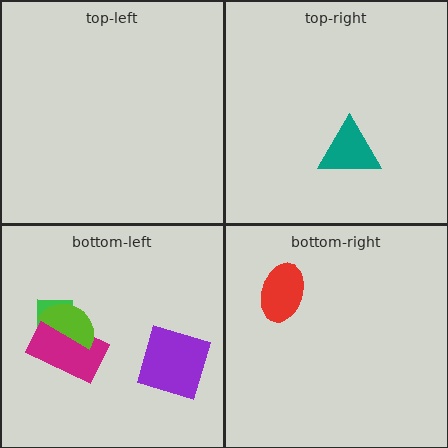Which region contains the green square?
The bottom-left region.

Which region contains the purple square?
The bottom-left region.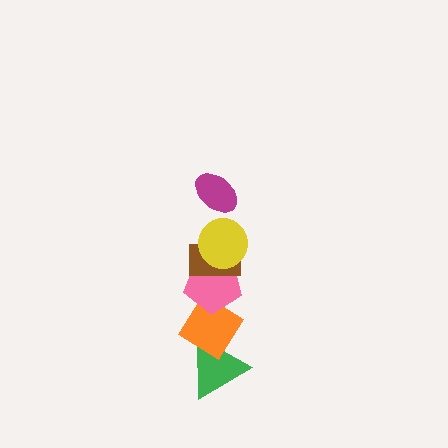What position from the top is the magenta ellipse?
The magenta ellipse is 1st from the top.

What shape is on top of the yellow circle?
The magenta ellipse is on top of the yellow circle.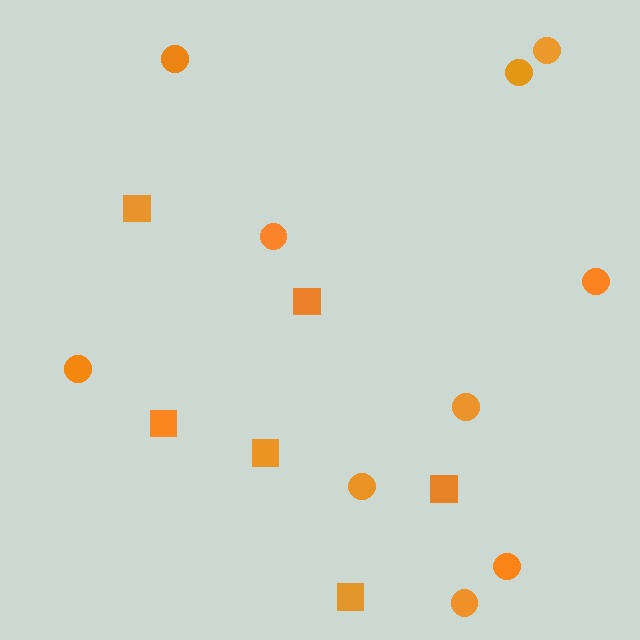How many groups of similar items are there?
There are 2 groups: one group of circles (10) and one group of squares (6).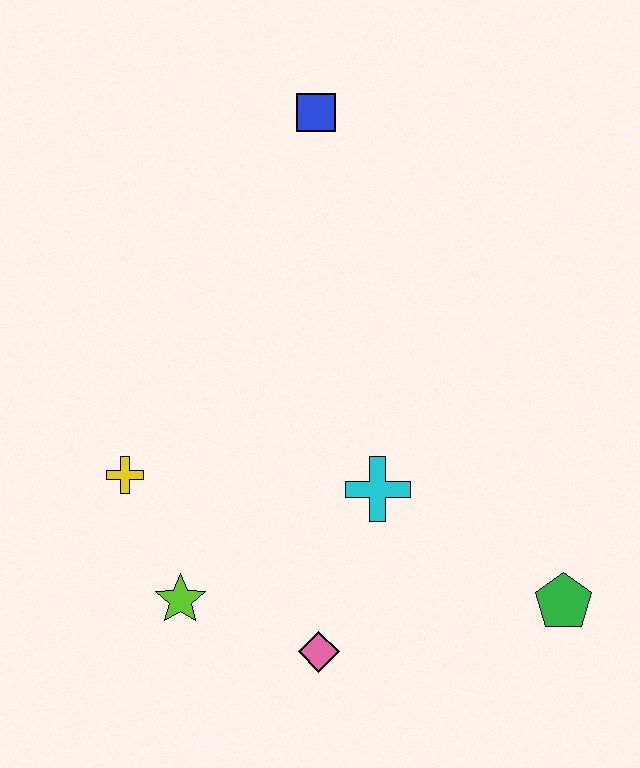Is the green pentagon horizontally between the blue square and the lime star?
No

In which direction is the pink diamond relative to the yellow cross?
The pink diamond is to the right of the yellow cross.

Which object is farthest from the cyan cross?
The blue square is farthest from the cyan cross.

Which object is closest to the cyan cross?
The pink diamond is closest to the cyan cross.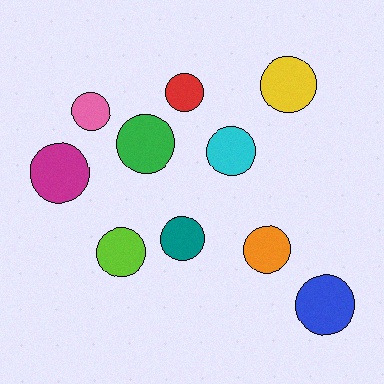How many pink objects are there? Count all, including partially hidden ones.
There is 1 pink object.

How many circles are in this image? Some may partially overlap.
There are 10 circles.